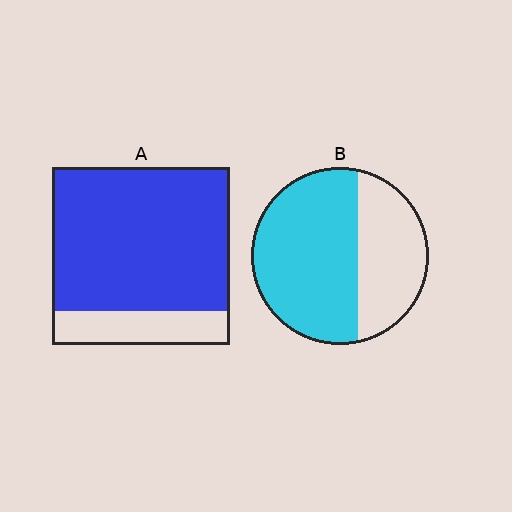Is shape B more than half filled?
Yes.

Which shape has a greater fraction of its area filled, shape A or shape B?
Shape A.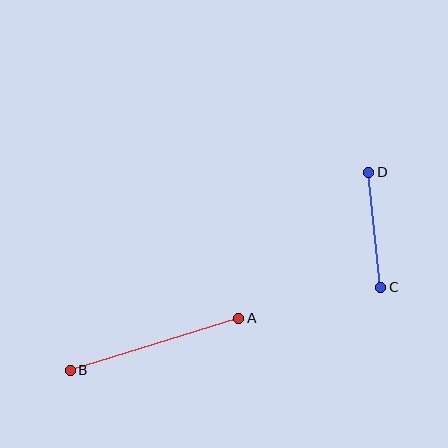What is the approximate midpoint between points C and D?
The midpoint is at approximately (375, 230) pixels.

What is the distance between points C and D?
The distance is approximately 116 pixels.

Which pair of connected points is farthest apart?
Points A and B are farthest apart.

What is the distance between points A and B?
The distance is approximately 176 pixels.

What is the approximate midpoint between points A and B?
The midpoint is at approximately (154, 344) pixels.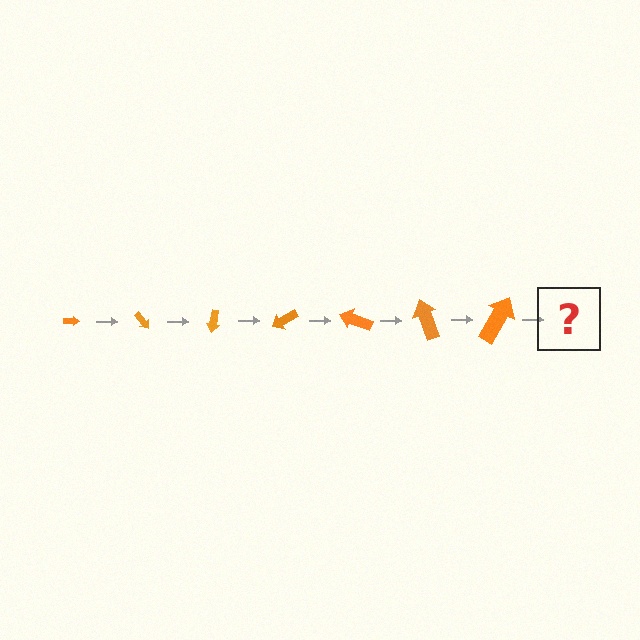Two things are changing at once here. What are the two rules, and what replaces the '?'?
The two rules are that the arrow grows larger each step and it rotates 50 degrees each step. The '?' should be an arrow, larger than the previous one and rotated 350 degrees from the start.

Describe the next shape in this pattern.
It should be an arrow, larger than the previous one and rotated 350 degrees from the start.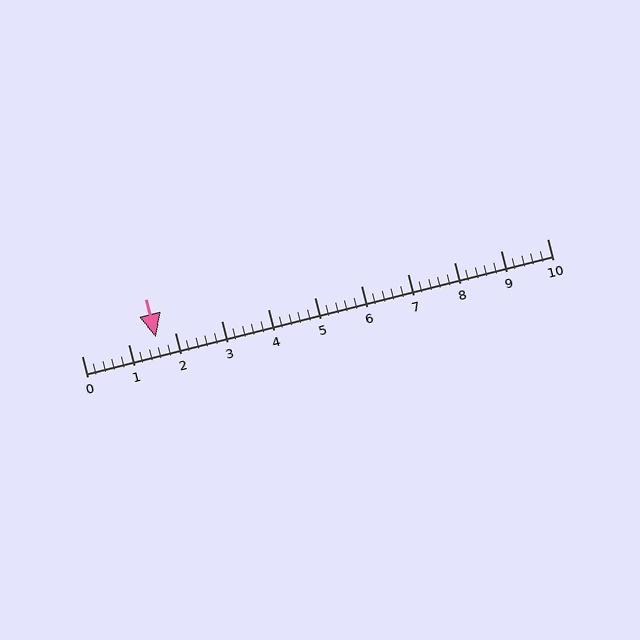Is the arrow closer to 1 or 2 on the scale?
The arrow is closer to 2.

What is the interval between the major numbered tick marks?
The major tick marks are spaced 1 units apart.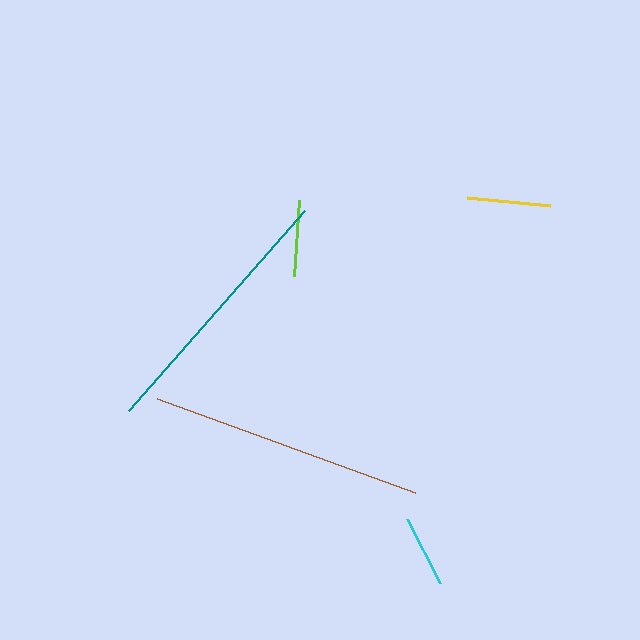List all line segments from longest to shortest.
From longest to shortest: brown, teal, yellow, lime, cyan.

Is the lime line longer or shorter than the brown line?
The brown line is longer than the lime line.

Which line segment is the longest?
The brown line is the longest at approximately 274 pixels.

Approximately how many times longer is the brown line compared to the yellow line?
The brown line is approximately 3.3 times the length of the yellow line.